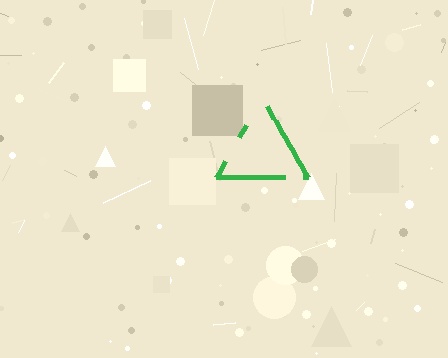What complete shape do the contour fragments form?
The contour fragments form a triangle.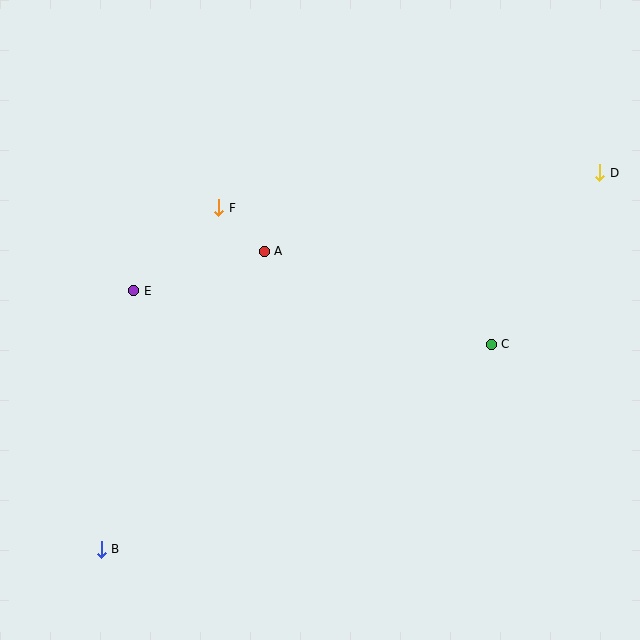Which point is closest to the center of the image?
Point A at (264, 251) is closest to the center.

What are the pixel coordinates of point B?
Point B is at (101, 549).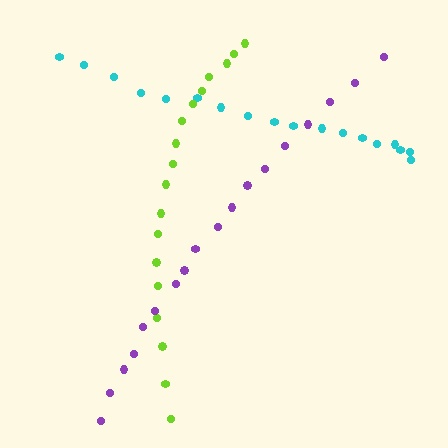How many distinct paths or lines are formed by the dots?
There are 3 distinct paths.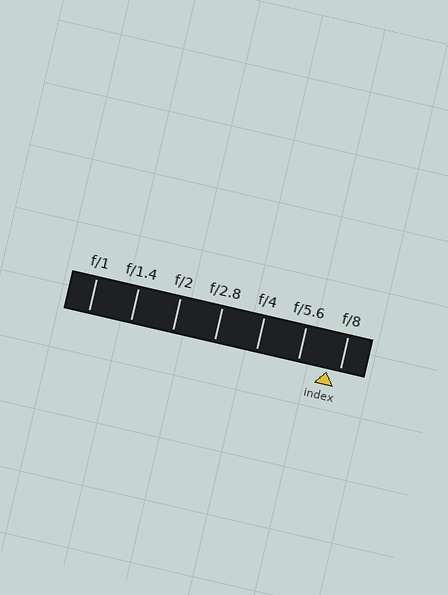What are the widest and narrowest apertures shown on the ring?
The widest aperture shown is f/1 and the narrowest is f/8.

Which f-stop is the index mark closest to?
The index mark is closest to f/8.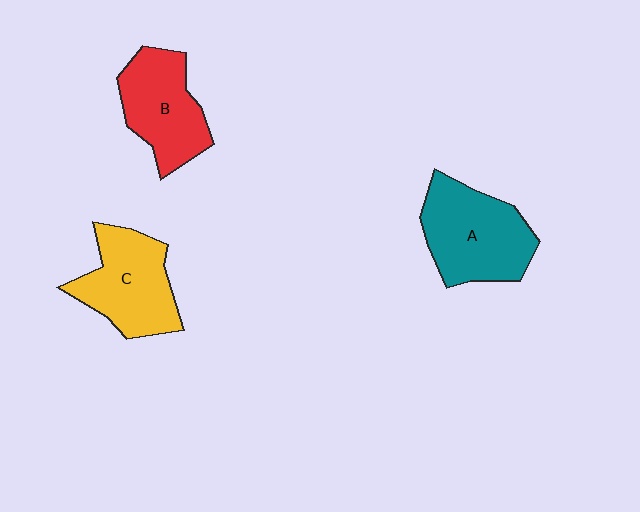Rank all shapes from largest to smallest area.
From largest to smallest: A (teal), C (yellow), B (red).